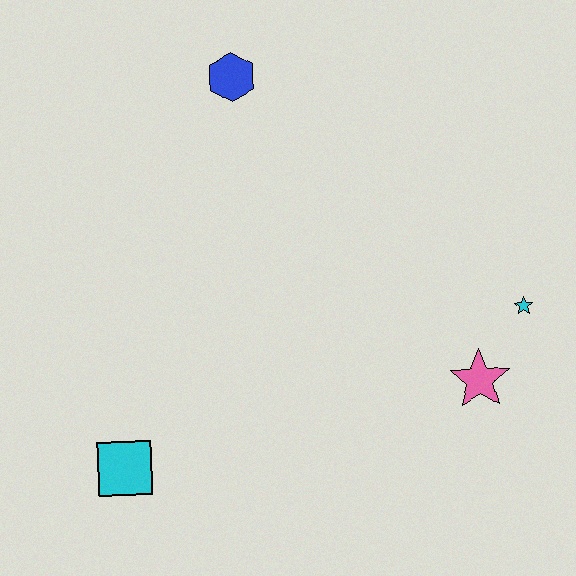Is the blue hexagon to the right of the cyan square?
Yes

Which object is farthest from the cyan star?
The cyan square is farthest from the cyan star.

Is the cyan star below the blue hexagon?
Yes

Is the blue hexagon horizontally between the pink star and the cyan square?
Yes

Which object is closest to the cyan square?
The pink star is closest to the cyan square.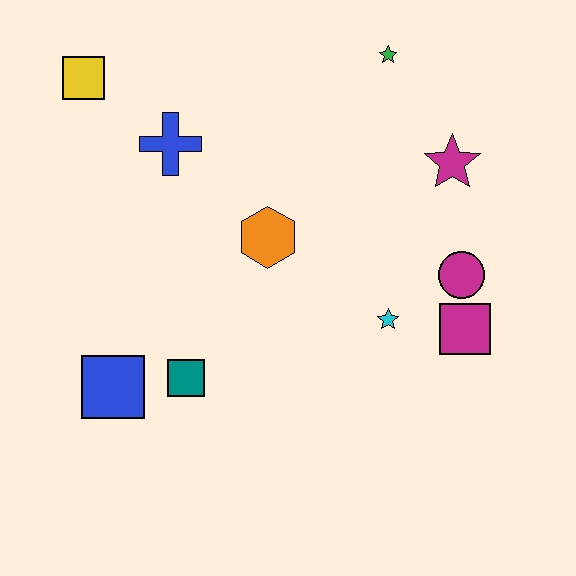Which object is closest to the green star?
The magenta star is closest to the green star.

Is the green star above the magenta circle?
Yes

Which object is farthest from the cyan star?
The yellow square is farthest from the cyan star.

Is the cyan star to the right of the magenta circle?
No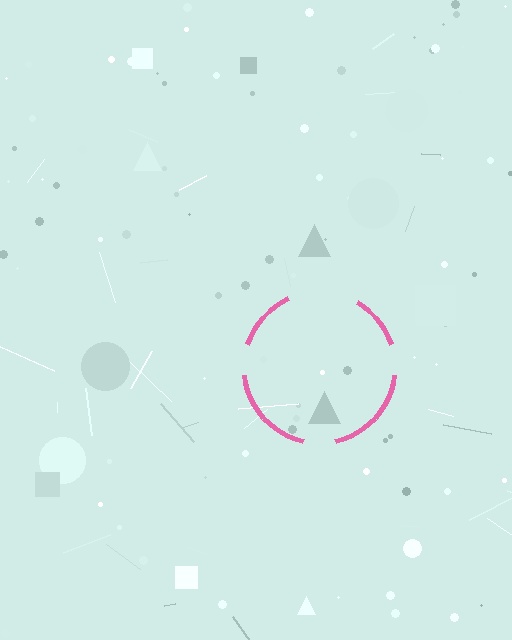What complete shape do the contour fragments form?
The contour fragments form a circle.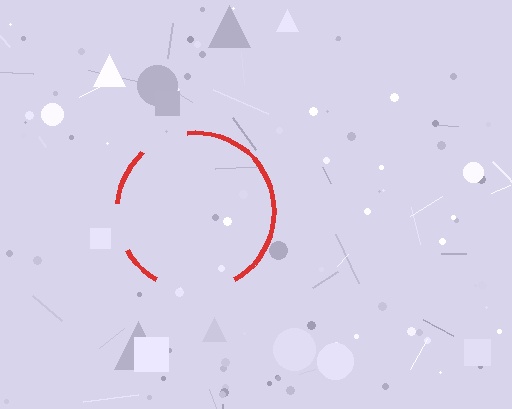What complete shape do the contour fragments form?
The contour fragments form a circle.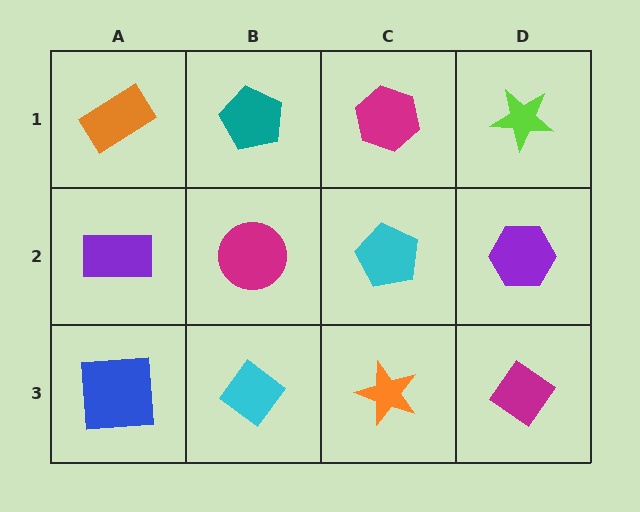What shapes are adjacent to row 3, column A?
A purple rectangle (row 2, column A), a cyan diamond (row 3, column B).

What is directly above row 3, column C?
A cyan pentagon.